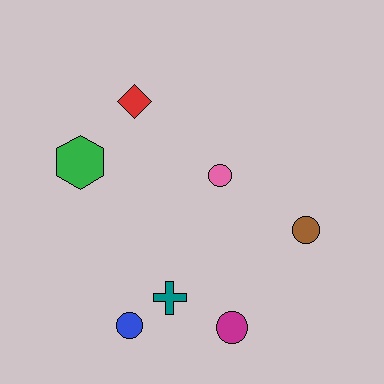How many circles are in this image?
There are 4 circles.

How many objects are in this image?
There are 7 objects.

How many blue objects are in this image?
There is 1 blue object.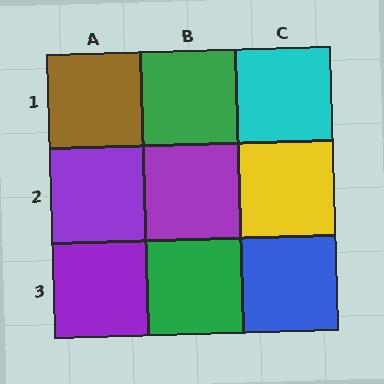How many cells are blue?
1 cell is blue.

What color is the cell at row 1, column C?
Cyan.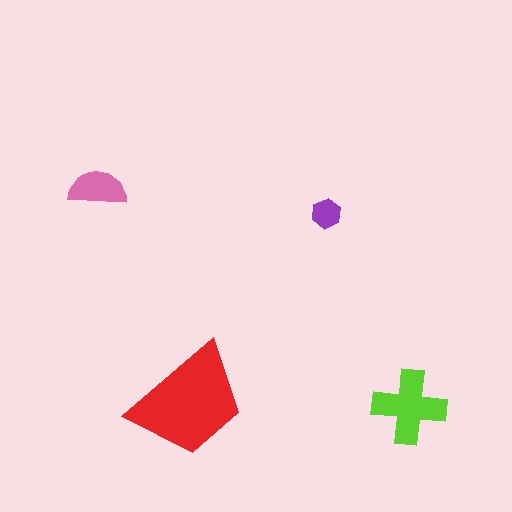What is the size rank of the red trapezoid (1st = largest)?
1st.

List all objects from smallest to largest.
The purple hexagon, the pink semicircle, the lime cross, the red trapezoid.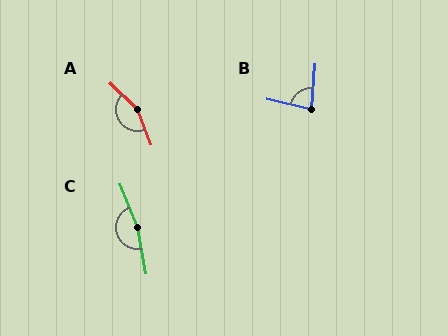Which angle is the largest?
C, at approximately 168 degrees.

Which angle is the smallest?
B, at approximately 82 degrees.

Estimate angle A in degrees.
Approximately 156 degrees.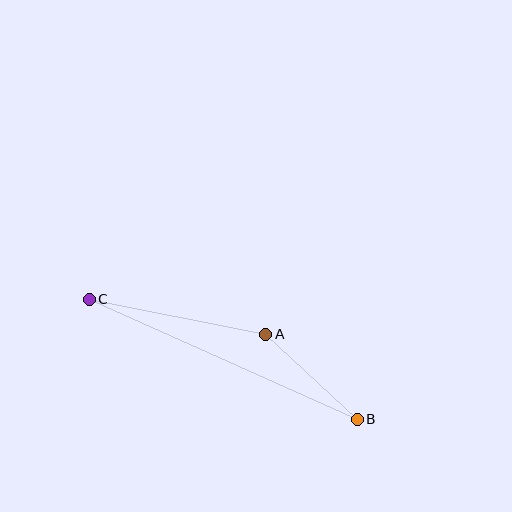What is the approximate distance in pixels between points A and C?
The distance between A and C is approximately 180 pixels.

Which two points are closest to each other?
Points A and B are closest to each other.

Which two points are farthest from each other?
Points B and C are farthest from each other.